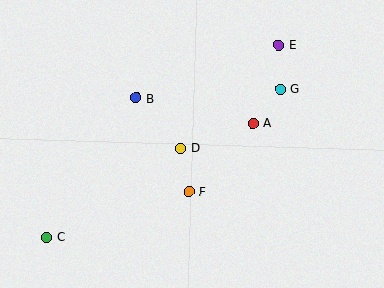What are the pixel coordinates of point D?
Point D is at (181, 148).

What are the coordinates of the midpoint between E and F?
The midpoint between E and F is at (234, 118).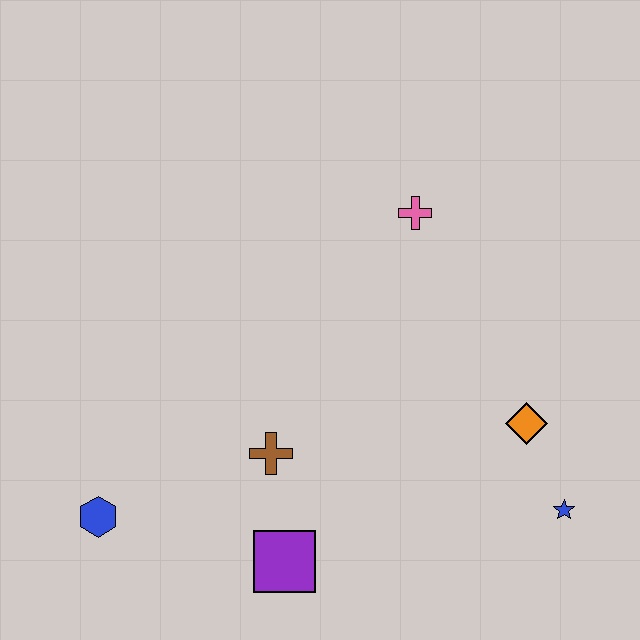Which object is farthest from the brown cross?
The blue star is farthest from the brown cross.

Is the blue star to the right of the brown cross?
Yes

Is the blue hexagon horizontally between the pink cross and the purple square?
No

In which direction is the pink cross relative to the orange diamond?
The pink cross is above the orange diamond.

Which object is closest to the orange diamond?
The blue star is closest to the orange diamond.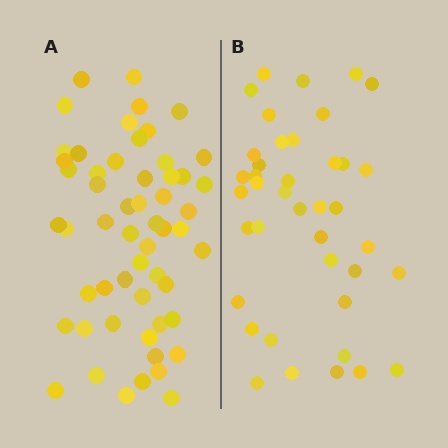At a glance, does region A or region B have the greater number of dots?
Region A (the left region) has more dots.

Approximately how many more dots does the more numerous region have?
Region A has approximately 15 more dots than region B.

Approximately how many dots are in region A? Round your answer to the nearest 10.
About 60 dots. (The exact count is 55, which rounds to 60.)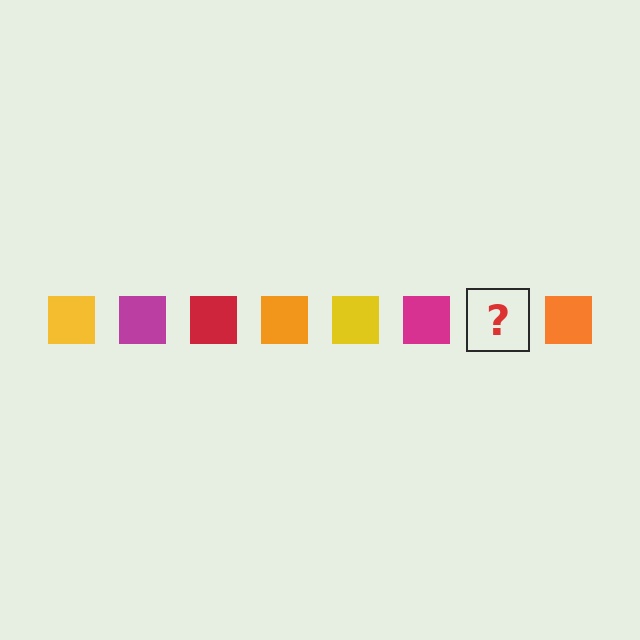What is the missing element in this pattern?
The missing element is a red square.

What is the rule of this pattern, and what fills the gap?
The rule is that the pattern cycles through yellow, magenta, red, orange squares. The gap should be filled with a red square.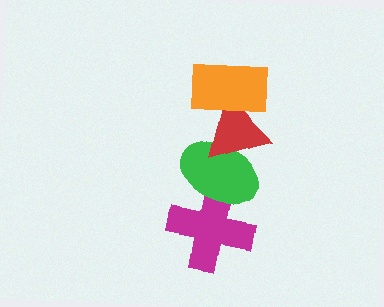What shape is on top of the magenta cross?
The green ellipse is on top of the magenta cross.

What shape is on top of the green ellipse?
The red triangle is on top of the green ellipse.